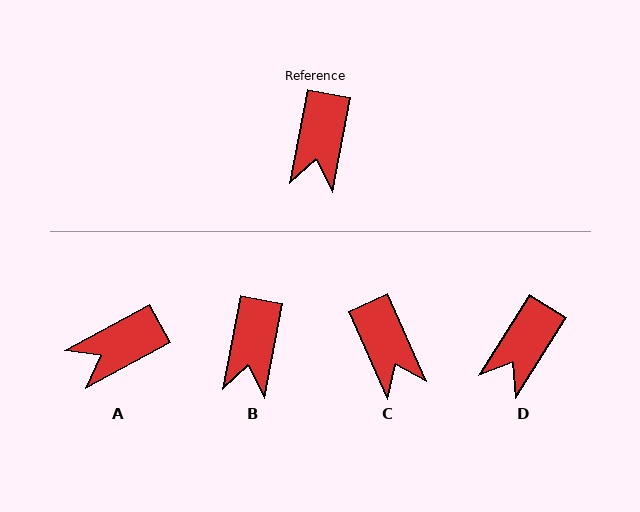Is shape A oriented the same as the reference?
No, it is off by about 51 degrees.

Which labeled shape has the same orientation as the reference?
B.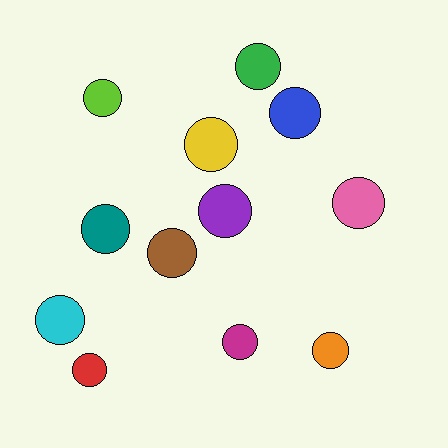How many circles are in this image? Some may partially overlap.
There are 12 circles.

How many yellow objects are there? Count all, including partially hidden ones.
There is 1 yellow object.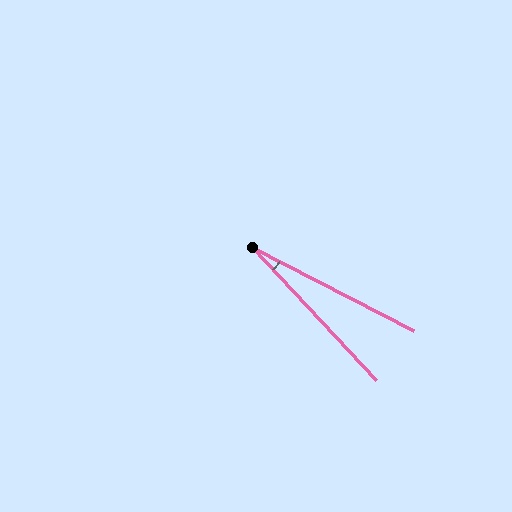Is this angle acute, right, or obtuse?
It is acute.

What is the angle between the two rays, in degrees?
Approximately 20 degrees.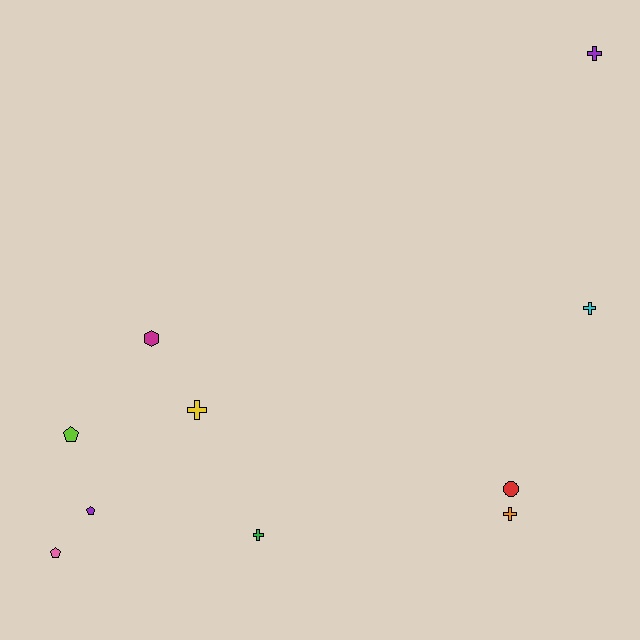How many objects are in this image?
There are 10 objects.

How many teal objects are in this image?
There are no teal objects.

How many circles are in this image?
There is 1 circle.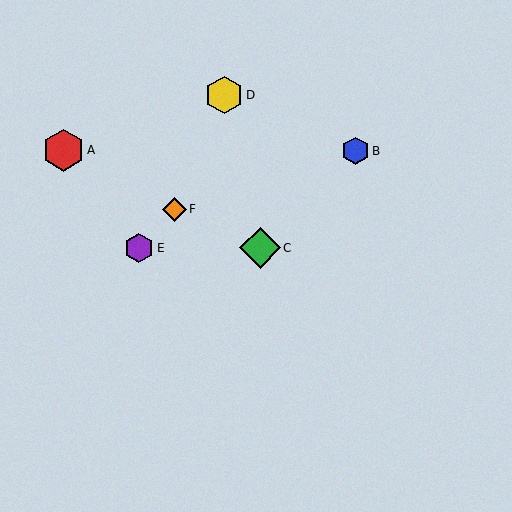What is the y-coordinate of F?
Object F is at y≈209.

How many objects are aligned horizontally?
2 objects (C, E) are aligned horizontally.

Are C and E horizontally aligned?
Yes, both are at y≈248.